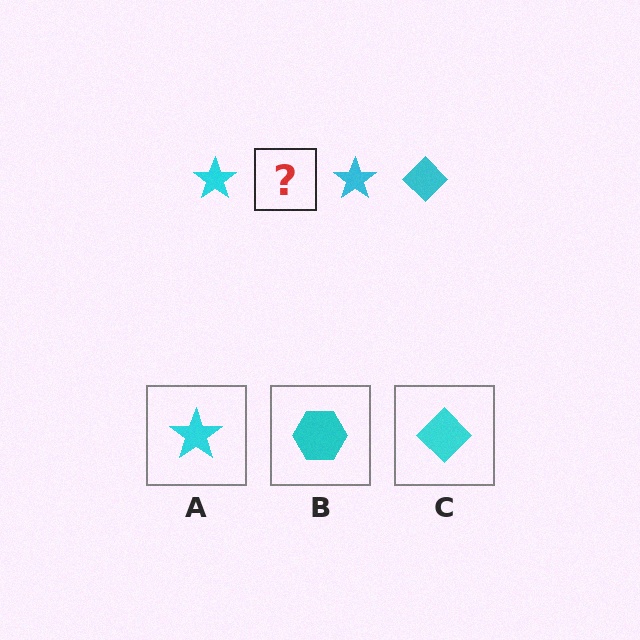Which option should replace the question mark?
Option C.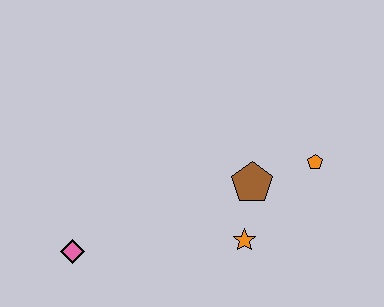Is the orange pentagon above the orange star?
Yes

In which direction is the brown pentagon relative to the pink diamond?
The brown pentagon is to the right of the pink diamond.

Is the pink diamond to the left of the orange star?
Yes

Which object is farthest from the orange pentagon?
The pink diamond is farthest from the orange pentagon.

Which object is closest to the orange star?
The brown pentagon is closest to the orange star.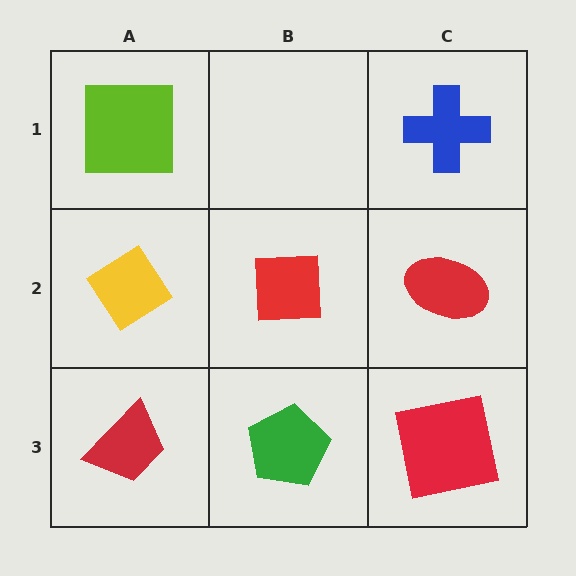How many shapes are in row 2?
3 shapes.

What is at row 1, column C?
A blue cross.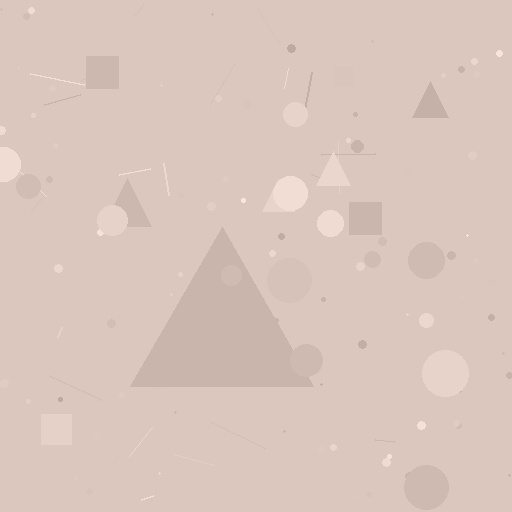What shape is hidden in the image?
A triangle is hidden in the image.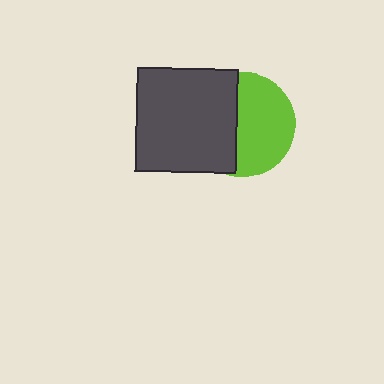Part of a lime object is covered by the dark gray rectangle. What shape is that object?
It is a circle.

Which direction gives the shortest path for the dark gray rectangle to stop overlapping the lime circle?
Moving left gives the shortest separation.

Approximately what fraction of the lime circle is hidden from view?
Roughly 43% of the lime circle is hidden behind the dark gray rectangle.